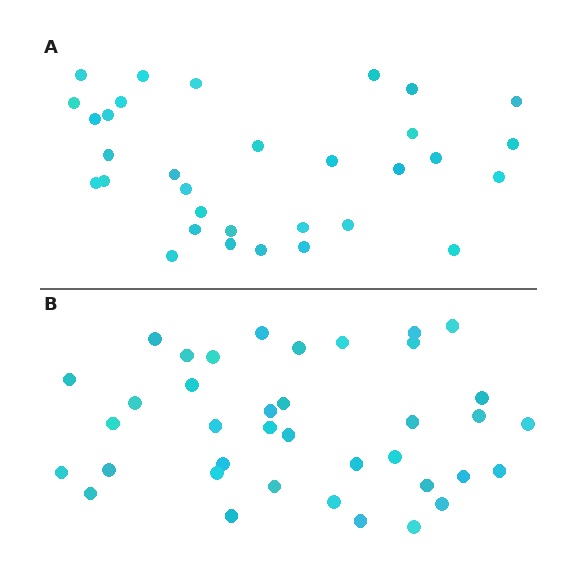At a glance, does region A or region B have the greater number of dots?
Region B (the bottom region) has more dots.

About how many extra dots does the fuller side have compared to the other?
Region B has about 6 more dots than region A.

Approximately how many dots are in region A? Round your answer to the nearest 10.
About 30 dots. (The exact count is 32, which rounds to 30.)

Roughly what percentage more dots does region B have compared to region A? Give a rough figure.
About 20% more.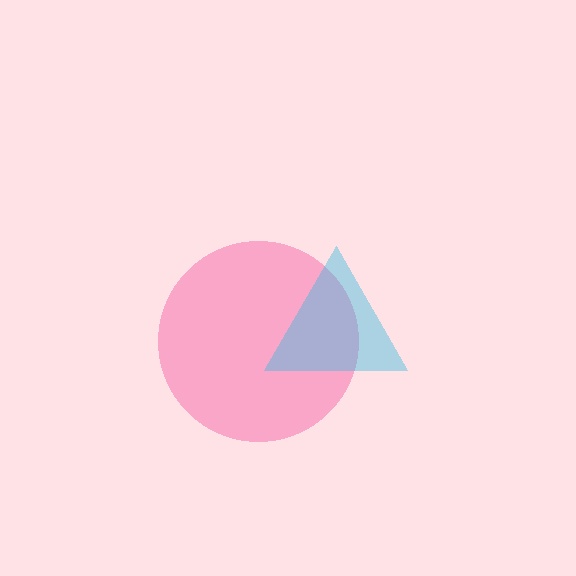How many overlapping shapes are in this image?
There are 2 overlapping shapes in the image.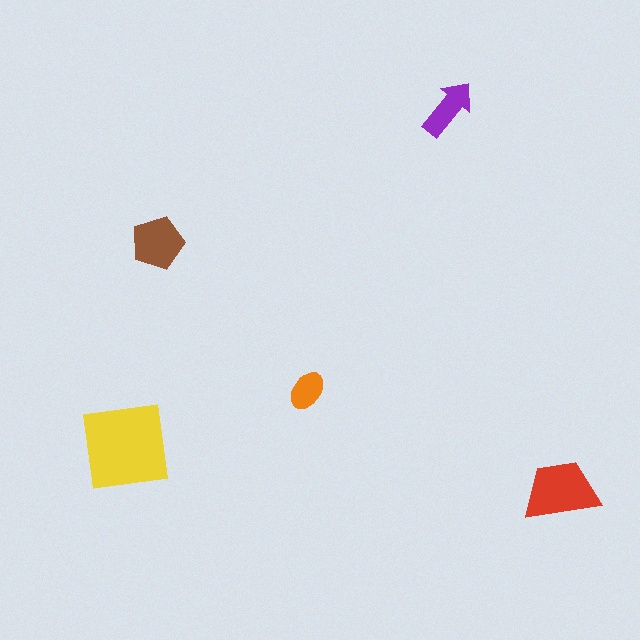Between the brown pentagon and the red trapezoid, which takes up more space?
The red trapezoid.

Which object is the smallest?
The orange ellipse.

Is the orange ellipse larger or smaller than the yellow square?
Smaller.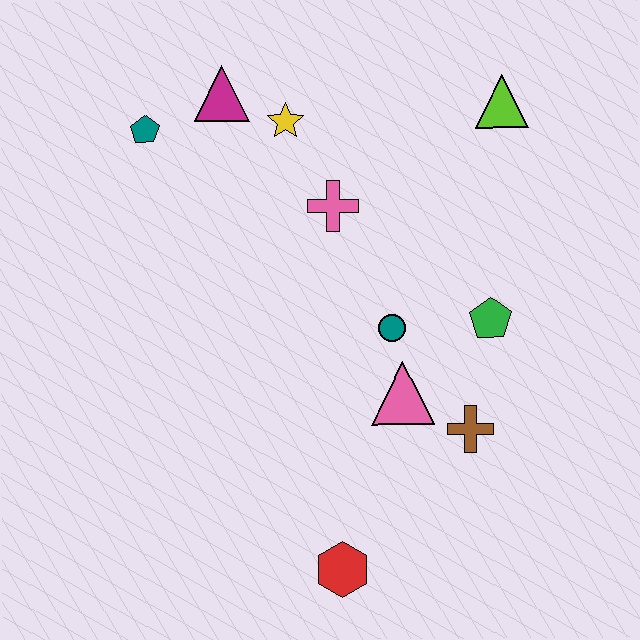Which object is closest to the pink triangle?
The teal circle is closest to the pink triangle.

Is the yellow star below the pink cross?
No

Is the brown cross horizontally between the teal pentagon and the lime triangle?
Yes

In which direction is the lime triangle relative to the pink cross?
The lime triangle is to the right of the pink cross.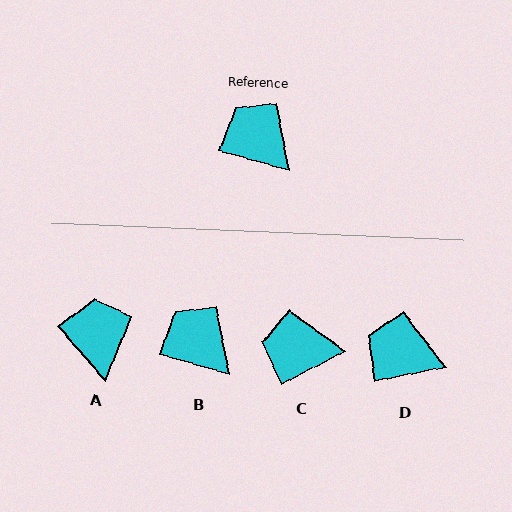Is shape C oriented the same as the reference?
No, it is off by about 44 degrees.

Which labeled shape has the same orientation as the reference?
B.